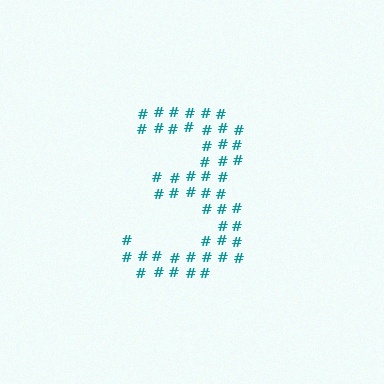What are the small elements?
The small elements are hash symbols.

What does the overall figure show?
The overall figure shows the digit 3.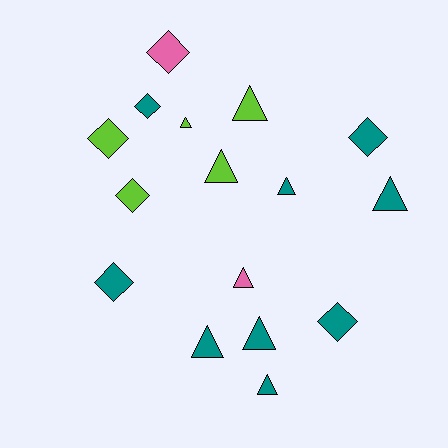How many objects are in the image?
There are 16 objects.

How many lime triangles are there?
There are 3 lime triangles.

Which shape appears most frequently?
Triangle, with 9 objects.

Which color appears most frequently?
Teal, with 9 objects.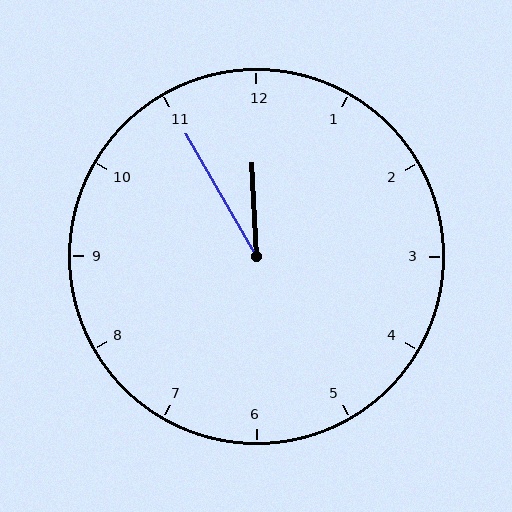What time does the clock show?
11:55.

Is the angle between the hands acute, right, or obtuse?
It is acute.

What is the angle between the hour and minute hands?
Approximately 28 degrees.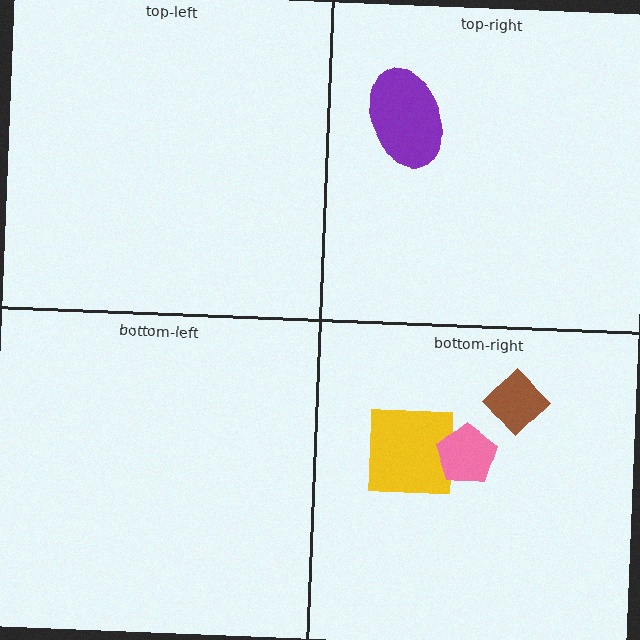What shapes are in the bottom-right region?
The yellow square, the brown diamond, the pink pentagon.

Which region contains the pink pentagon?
The bottom-right region.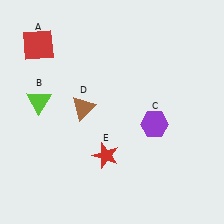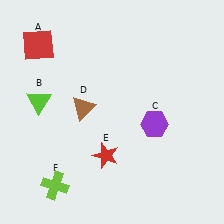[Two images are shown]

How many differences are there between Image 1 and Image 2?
There is 1 difference between the two images.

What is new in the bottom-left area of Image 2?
A lime cross (F) was added in the bottom-left area of Image 2.